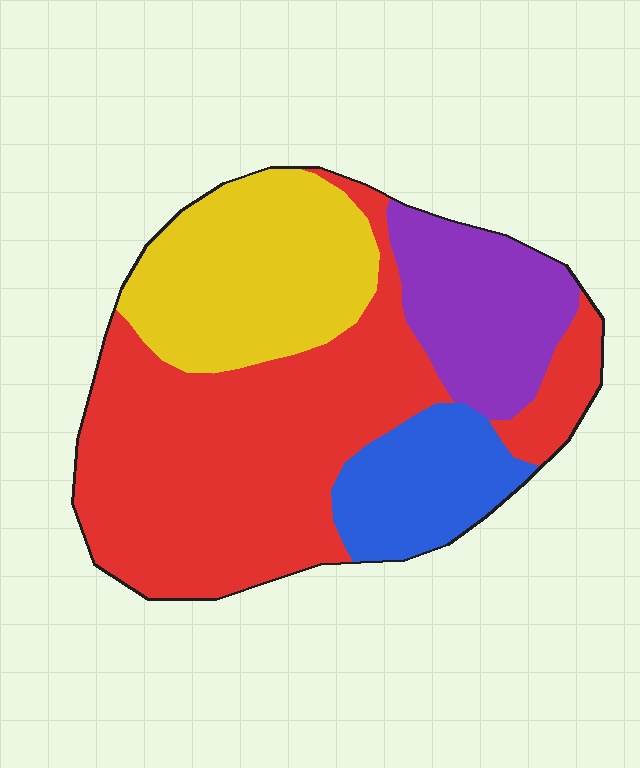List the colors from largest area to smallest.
From largest to smallest: red, yellow, purple, blue.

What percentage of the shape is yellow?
Yellow takes up about one quarter (1/4) of the shape.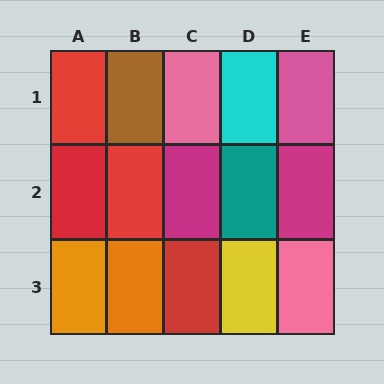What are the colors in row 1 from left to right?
Red, brown, pink, cyan, pink.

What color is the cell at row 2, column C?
Magenta.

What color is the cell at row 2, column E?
Magenta.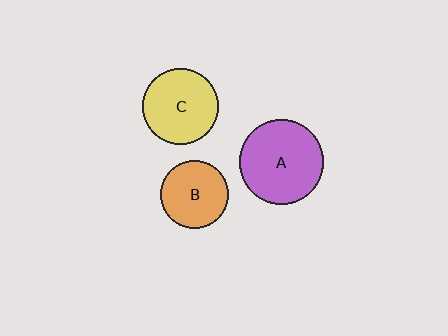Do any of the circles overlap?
No, none of the circles overlap.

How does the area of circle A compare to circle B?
Approximately 1.5 times.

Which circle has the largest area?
Circle A (purple).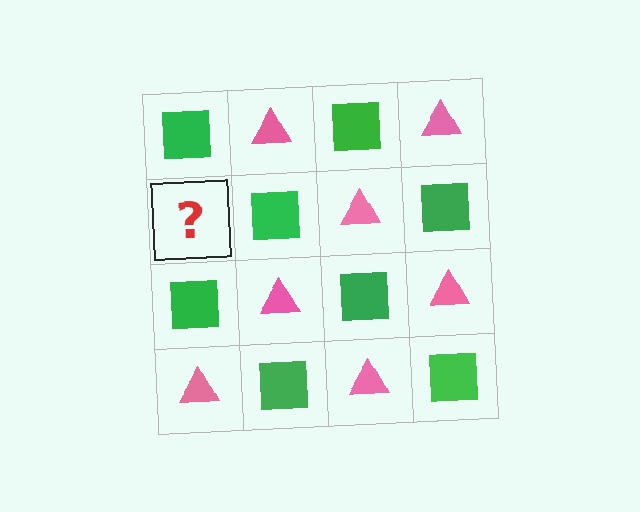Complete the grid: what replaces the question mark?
The question mark should be replaced with a pink triangle.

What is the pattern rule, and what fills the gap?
The rule is that it alternates green square and pink triangle in a checkerboard pattern. The gap should be filled with a pink triangle.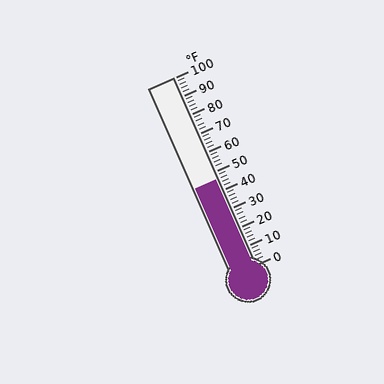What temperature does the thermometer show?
The thermometer shows approximately 46°F.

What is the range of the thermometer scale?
The thermometer scale ranges from 0°F to 100°F.